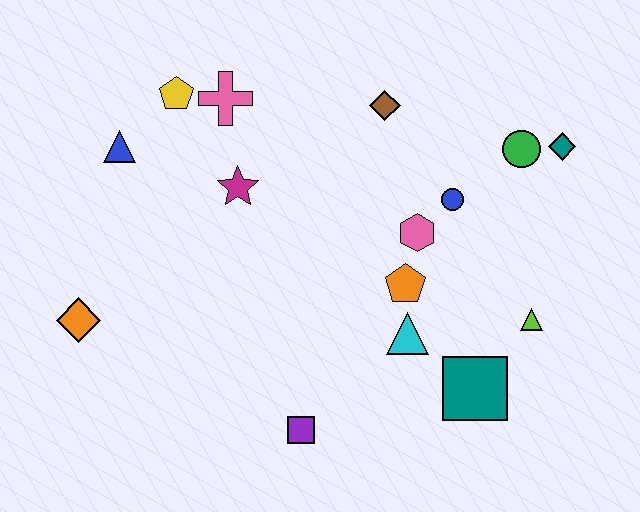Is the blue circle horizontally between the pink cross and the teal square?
Yes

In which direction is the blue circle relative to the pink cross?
The blue circle is to the right of the pink cross.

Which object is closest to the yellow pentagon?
The pink cross is closest to the yellow pentagon.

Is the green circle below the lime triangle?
No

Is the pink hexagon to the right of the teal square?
No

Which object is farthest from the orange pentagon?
The orange diamond is farthest from the orange pentagon.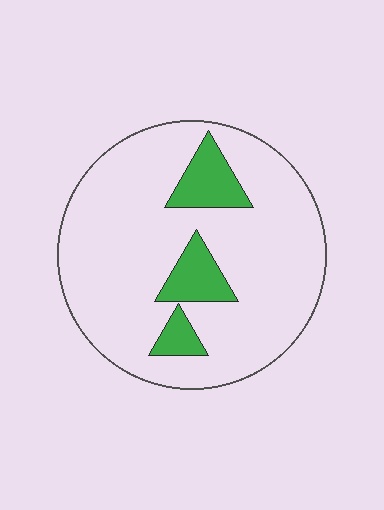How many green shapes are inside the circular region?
3.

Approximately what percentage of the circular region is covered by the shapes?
Approximately 15%.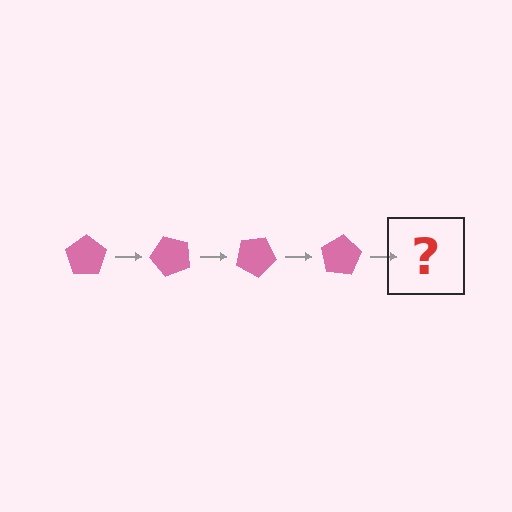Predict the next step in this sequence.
The next step is a pink pentagon rotated 200 degrees.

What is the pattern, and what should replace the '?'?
The pattern is that the pentagon rotates 50 degrees each step. The '?' should be a pink pentagon rotated 200 degrees.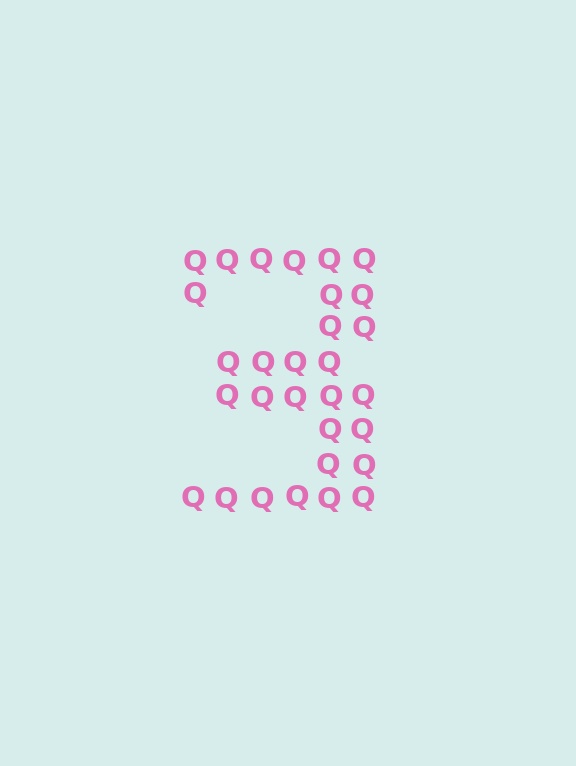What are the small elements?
The small elements are letter Q's.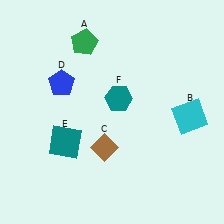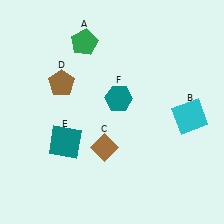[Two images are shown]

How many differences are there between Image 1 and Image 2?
There is 1 difference between the two images.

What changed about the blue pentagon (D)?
In Image 1, D is blue. In Image 2, it changed to brown.